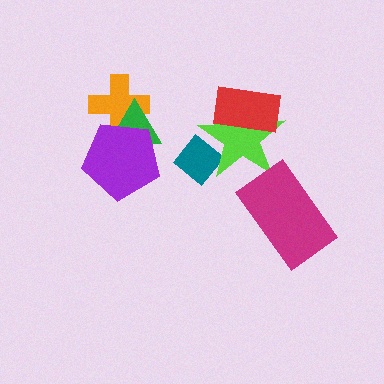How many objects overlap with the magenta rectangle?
0 objects overlap with the magenta rectangle.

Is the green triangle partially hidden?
Yes, it is partially covered by another shape.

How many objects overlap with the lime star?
2 objects overlap with the lime star.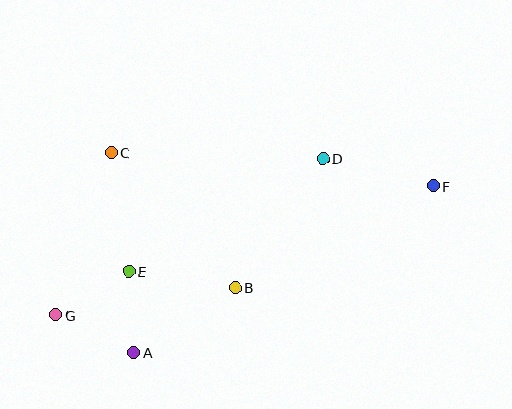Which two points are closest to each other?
Points A and E are closest to each other.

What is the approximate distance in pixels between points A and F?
The distance between A and F is approximately 343 pixels.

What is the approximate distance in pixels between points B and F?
The distance between B and F is approximately 222 pixels.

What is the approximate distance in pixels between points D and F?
The distance between D and F is approximately 113 pixels.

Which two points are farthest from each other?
Points F and G are farthest from each other.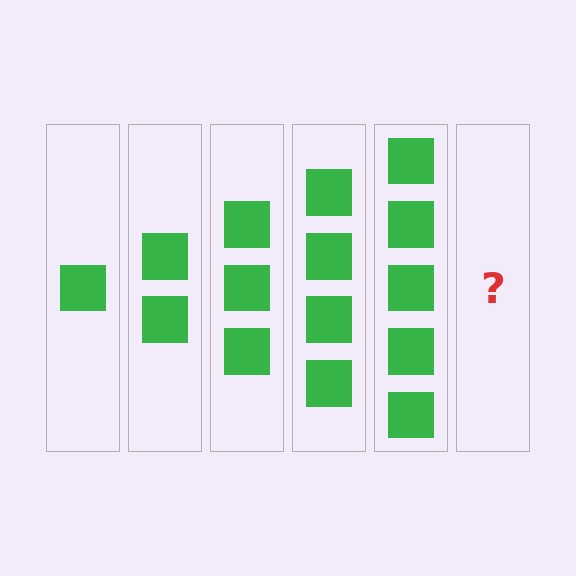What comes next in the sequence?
The next element should be 6 squares.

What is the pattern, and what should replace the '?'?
The pattern is that each step adds one more square. The '?' should be 6 squares.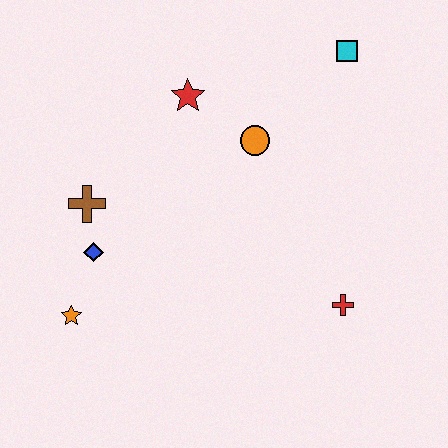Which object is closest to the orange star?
The blue diamond is closest to the orange star.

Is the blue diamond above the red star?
No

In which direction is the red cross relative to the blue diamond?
The red cross is to the right of the blue diamond.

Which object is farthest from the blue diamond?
The cyan square is farthest from the blue diamond.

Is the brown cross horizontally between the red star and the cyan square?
No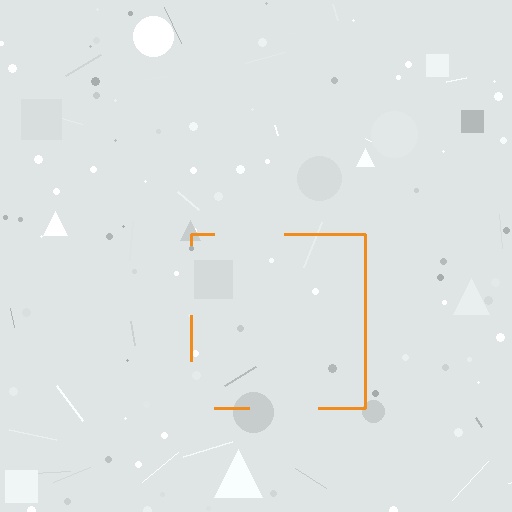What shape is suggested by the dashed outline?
The dashed outline suggests a square.